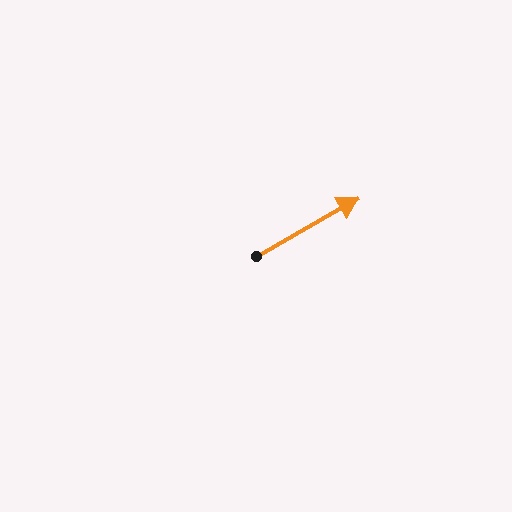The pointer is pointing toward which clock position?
Roughly 2 o'clock.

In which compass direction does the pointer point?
Northeast.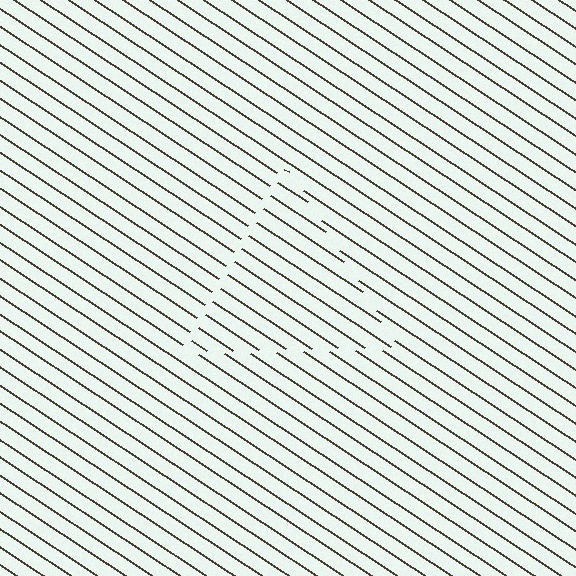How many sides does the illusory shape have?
3 sides — the line-ends trace a triangle.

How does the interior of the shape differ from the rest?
The interior of the shape contains the same grating, shifted by half a period — the contour is defined by the phase discontinuity where line-ends from the inner and outer gratings abut.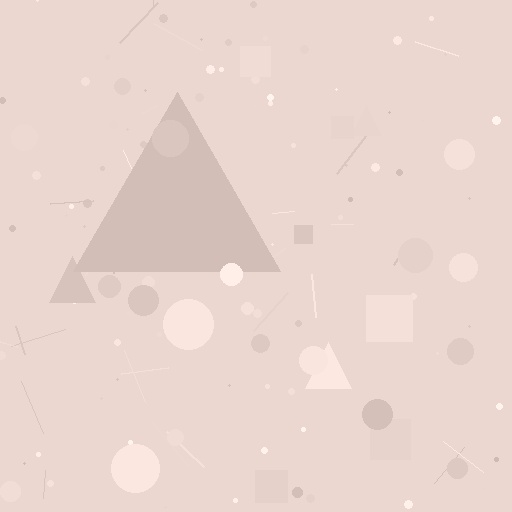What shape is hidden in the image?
A triangle is hidden in the image.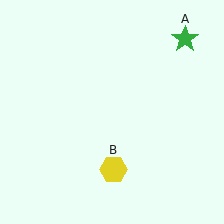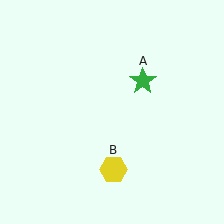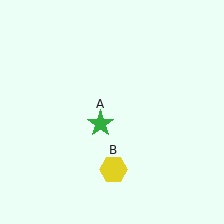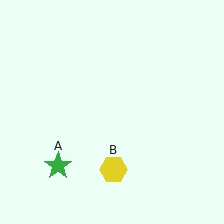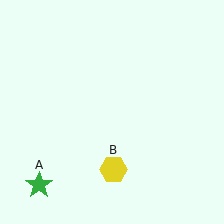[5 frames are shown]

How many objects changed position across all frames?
1 object changed position: green star (object A).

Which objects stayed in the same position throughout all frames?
Yellow hexagon (object B) remained stationary.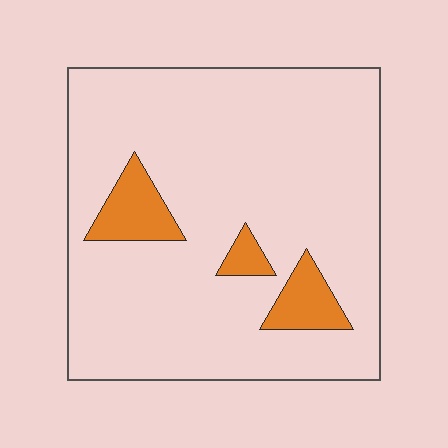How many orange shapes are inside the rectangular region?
3.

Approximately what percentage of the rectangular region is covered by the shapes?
Approximately 10%.